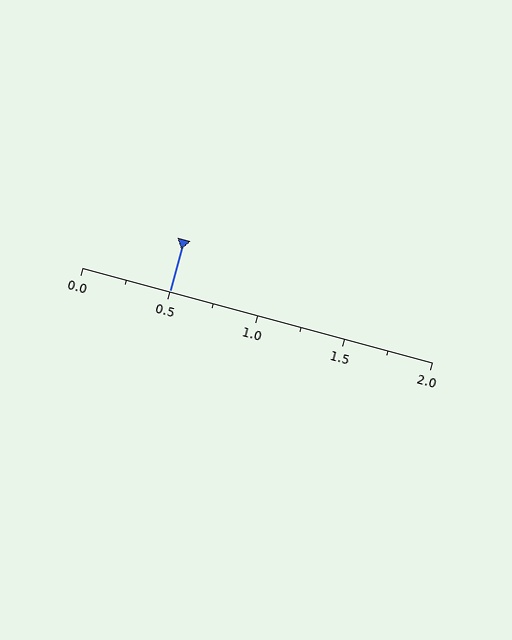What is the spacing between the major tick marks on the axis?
The major ticks are spaced 0.5 apart.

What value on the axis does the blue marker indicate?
The marker indicates approximately 0.5.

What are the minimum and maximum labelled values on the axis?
The axis runs from 0.0 to 2.0.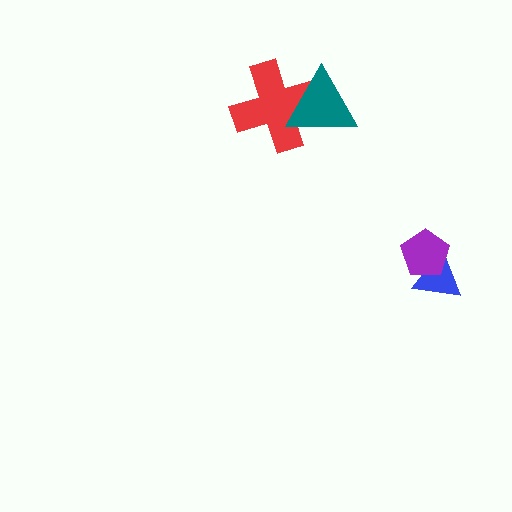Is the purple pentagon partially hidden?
No, no other shape covers it.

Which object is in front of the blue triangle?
The purple pentagon is in front of the blue triangle.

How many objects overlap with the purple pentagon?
1 object overlaps with the purple pentagon.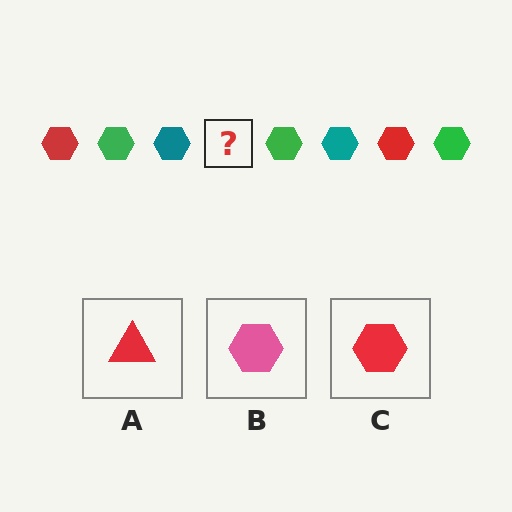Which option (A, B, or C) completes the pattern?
C.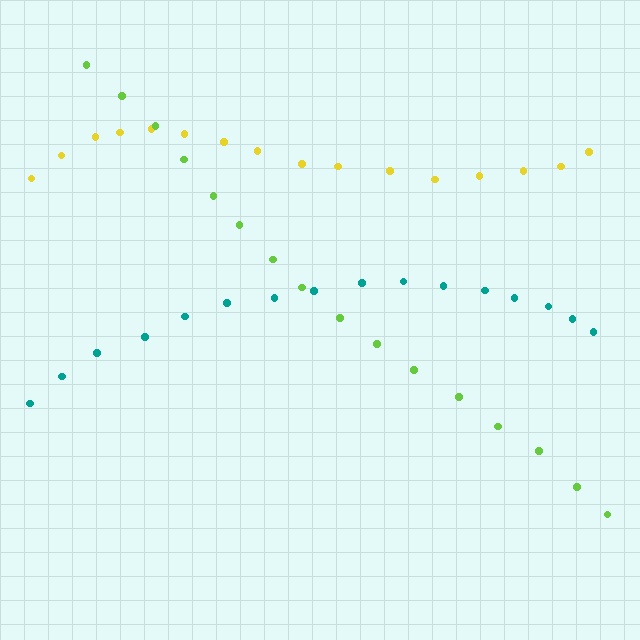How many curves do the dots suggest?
There are 3 distinct paths.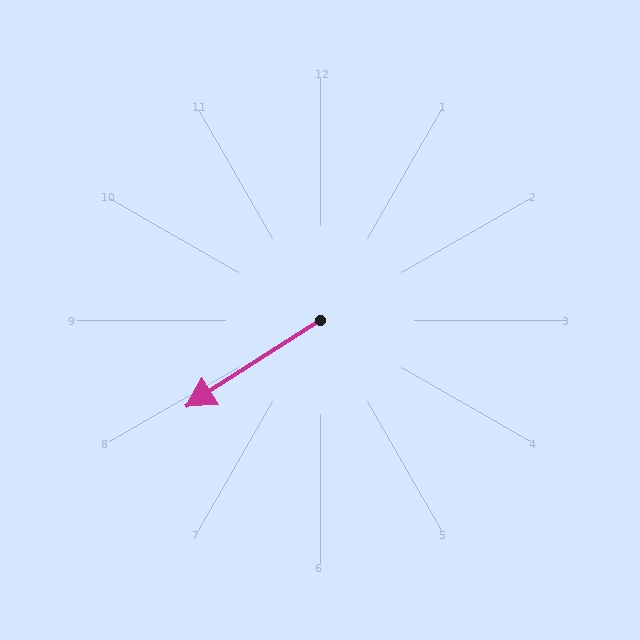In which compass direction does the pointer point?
Southwest.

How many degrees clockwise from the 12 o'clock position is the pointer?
Approximately 237 degrees.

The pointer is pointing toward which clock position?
Roughly 8 o'clock.